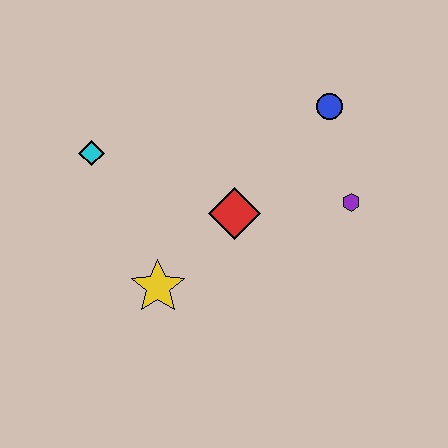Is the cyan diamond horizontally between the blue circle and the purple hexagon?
No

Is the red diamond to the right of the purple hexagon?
No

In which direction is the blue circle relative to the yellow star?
The blue circle is above the yellow star.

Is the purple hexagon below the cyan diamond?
Yes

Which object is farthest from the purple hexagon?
The cyan diamond is farthest from the purple hexagon.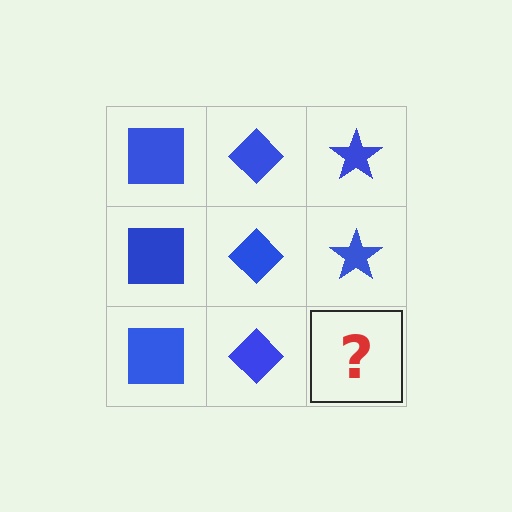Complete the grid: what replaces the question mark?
The question mark should be replaced with a blue star.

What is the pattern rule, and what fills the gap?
The rule is that each column has a consistent shape. The gap should be filled with a blue star.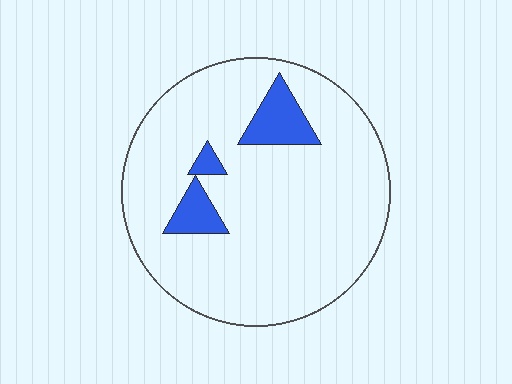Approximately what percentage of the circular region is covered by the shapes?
Approximately 10%.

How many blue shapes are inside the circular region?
3.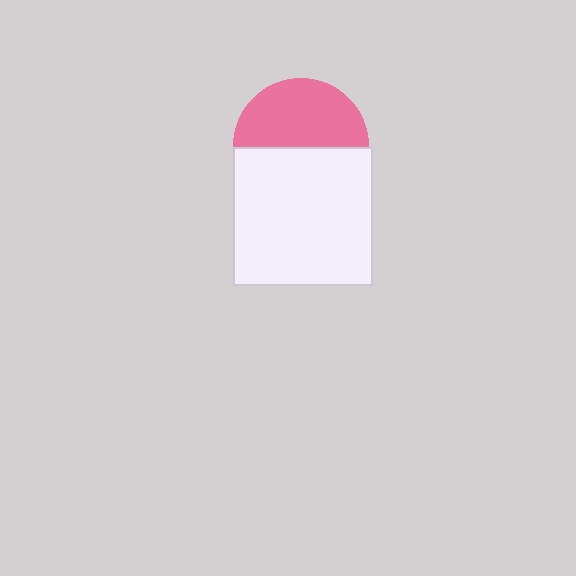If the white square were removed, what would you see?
You would see the complete pink circle.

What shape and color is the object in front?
The object in front is a white square.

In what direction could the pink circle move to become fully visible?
The pink circle could move up. That would shift it out from behind the white square entirely.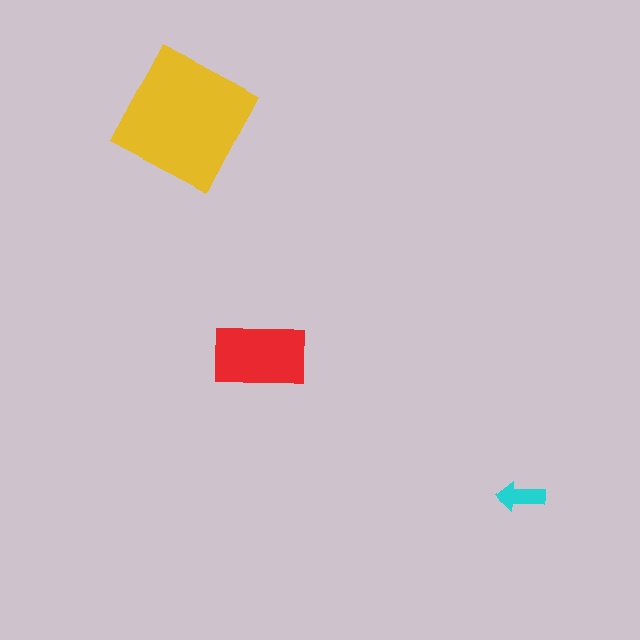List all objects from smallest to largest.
The cyan arrow, the red rectangle, the yellow square.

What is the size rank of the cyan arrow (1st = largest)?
3rd.